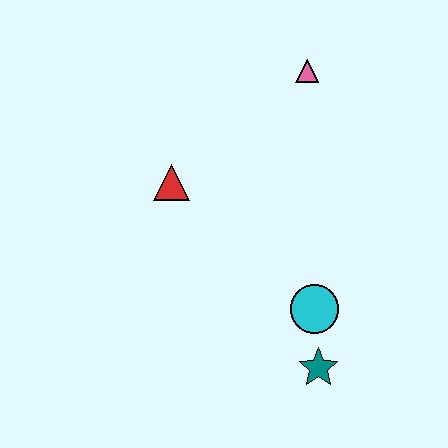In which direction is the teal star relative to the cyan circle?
The teal star is below the cyan circle.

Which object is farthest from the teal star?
The pink triangle is farthest from the teal star.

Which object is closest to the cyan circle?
The teal star is closest to the cyan circle.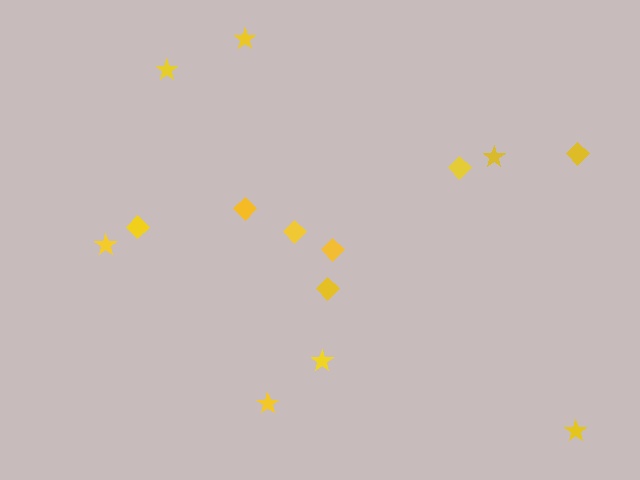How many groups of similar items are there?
There are 2 groups: one group of diamonds (7) and one group of stars (7).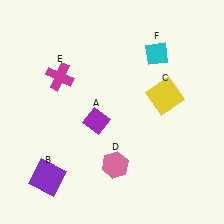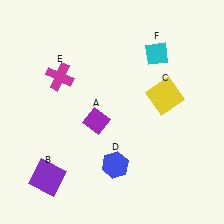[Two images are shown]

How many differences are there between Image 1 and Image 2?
There is 1 difference between the two images.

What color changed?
The hexagon (D) changed from pink in Image 1 to blue in Image 2.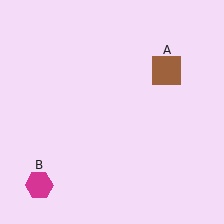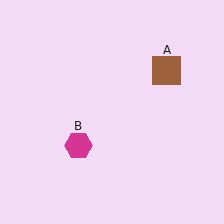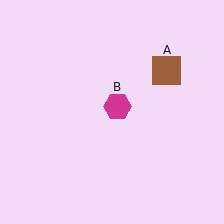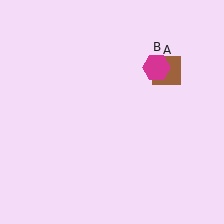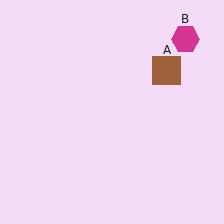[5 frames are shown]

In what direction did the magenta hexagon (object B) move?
The magenta hexagon (object B) moved up and to the right.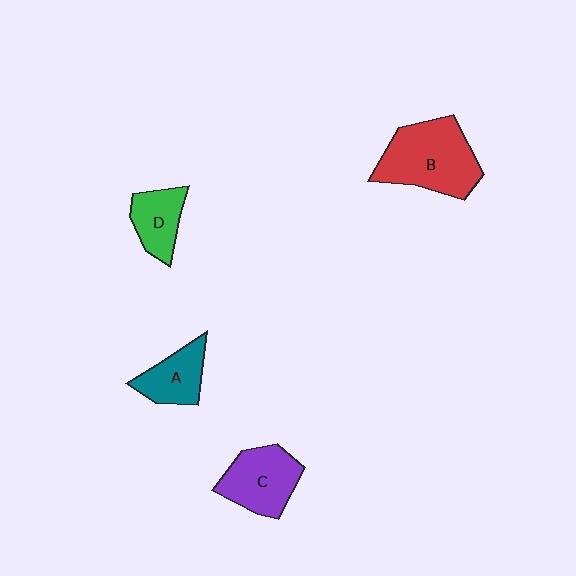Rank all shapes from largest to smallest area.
From largest to smallest: B (red), C (purple), A (teal), D (green).